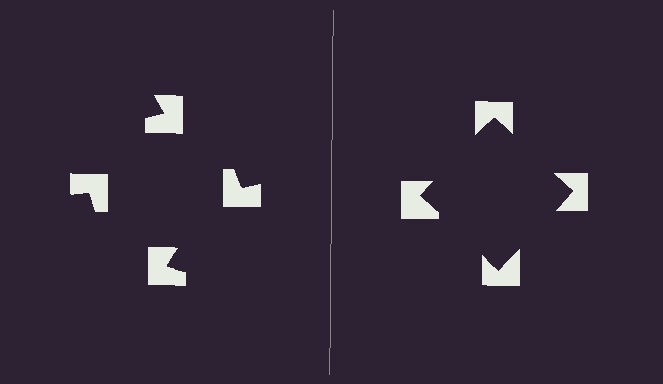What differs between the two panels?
The notched squares are positioned identically on both sides; only the wedge orientations differ. On the right they align to a square; on the left they are misaligned.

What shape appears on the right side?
An illusory square.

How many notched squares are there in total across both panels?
8 — 4 on each side.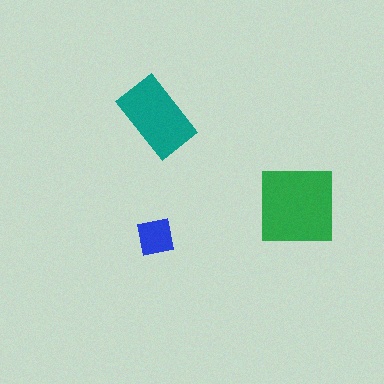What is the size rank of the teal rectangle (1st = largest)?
2nd.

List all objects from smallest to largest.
The blue square, the teal rectangle, the green square.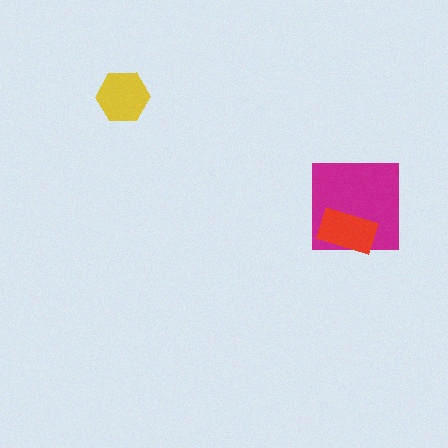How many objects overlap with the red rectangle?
1 object overlaps with the red rectangle.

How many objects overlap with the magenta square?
1 object overlaps with the magenta square.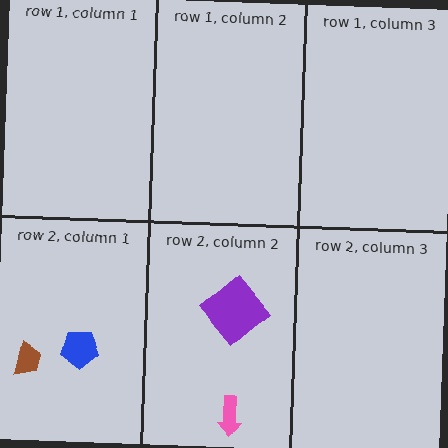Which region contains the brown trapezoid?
The row 2, column 1 region.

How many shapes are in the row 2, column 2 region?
2.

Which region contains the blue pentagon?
The row 2, column 1 region.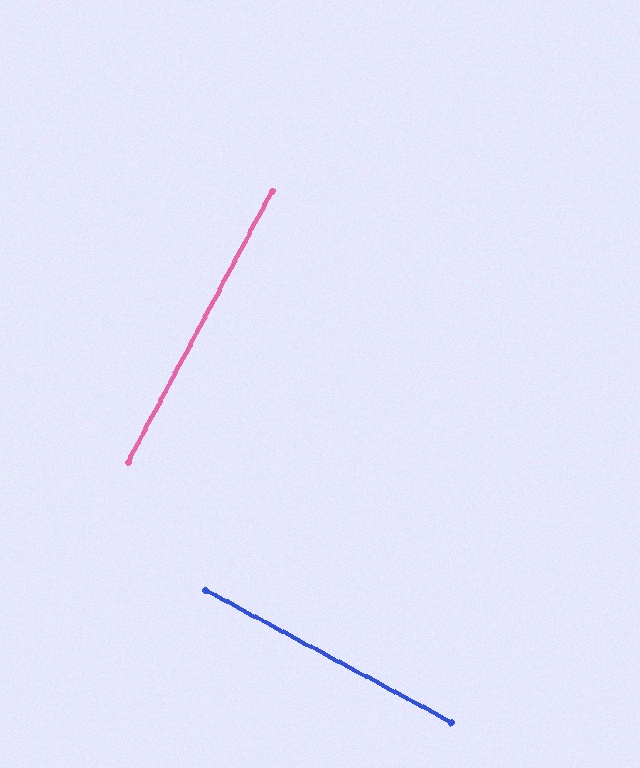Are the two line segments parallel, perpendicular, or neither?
Perpendicular — they meet at approximately 90°.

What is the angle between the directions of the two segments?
Approximately 90 degrees.